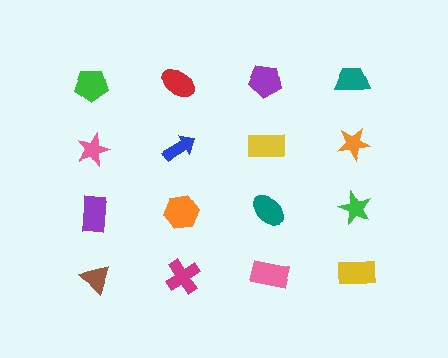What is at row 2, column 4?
An orange star.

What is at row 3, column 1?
A purple rectangle.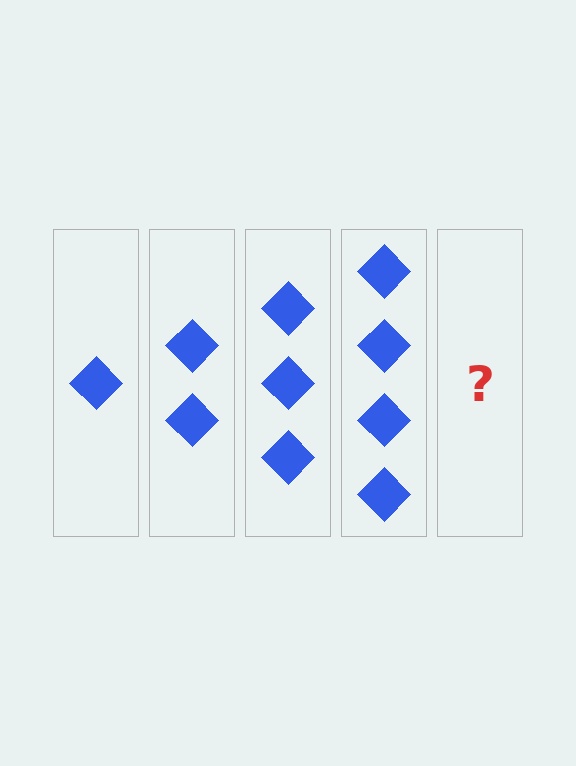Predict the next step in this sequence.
The next step is 5 diamonds.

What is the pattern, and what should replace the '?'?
The pattern is that each step adds one more diamond. The '?' should be 5 diamonds.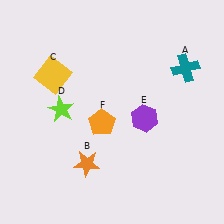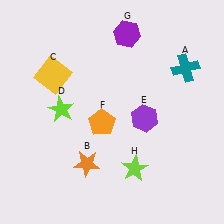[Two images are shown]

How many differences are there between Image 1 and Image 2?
There are 2 differences between the two images.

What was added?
A purple hexagon (G), a lime star (H) were added in Image 2.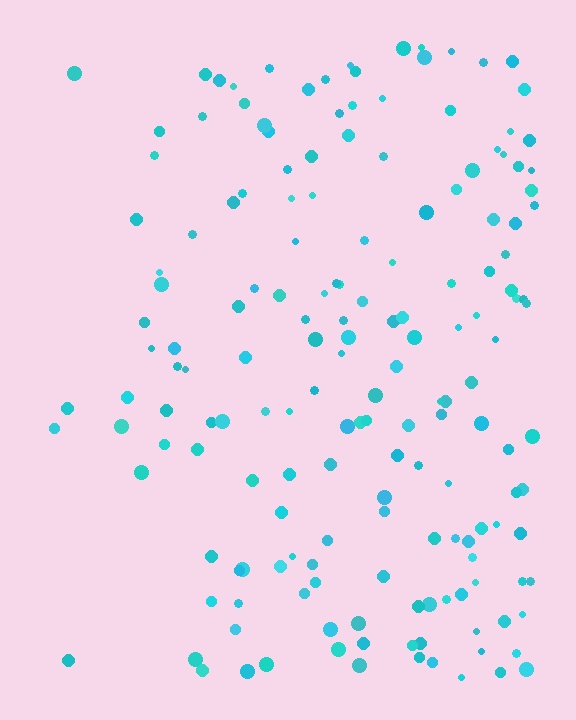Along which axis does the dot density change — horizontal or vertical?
Horizontal.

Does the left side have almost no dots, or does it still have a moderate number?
Still a moderate number, just noticeably fewer than the right.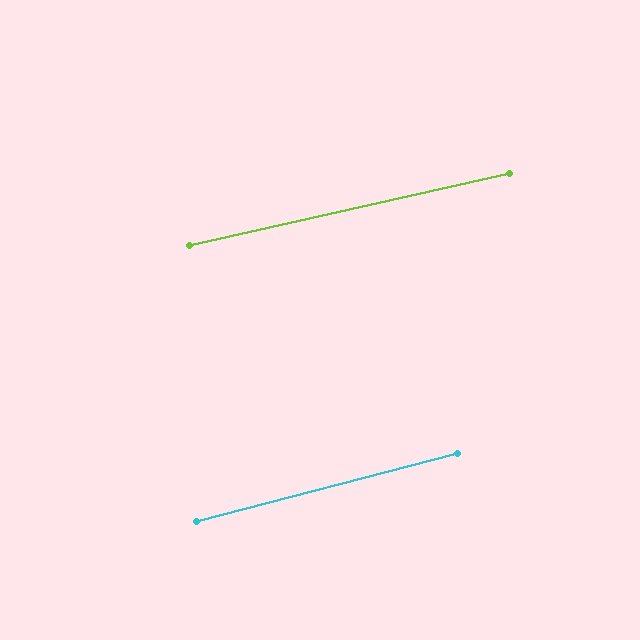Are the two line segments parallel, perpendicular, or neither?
Parallel — their directions differ by only 1.7°.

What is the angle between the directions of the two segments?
Approximately 2 degrees.